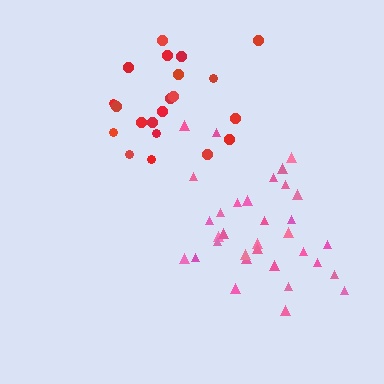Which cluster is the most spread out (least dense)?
Pink.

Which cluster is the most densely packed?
Red.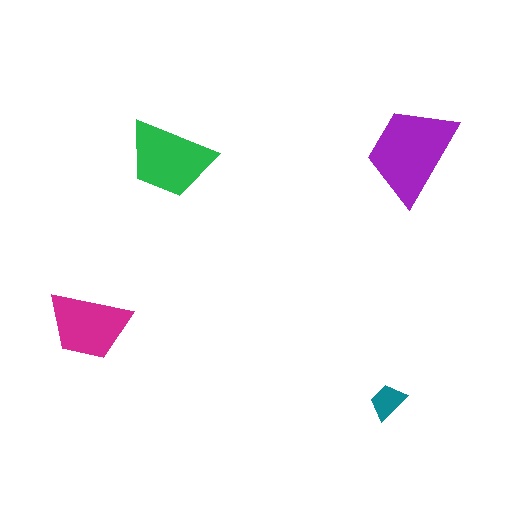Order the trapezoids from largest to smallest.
the purple one, the green one, the magenta one, the teal one.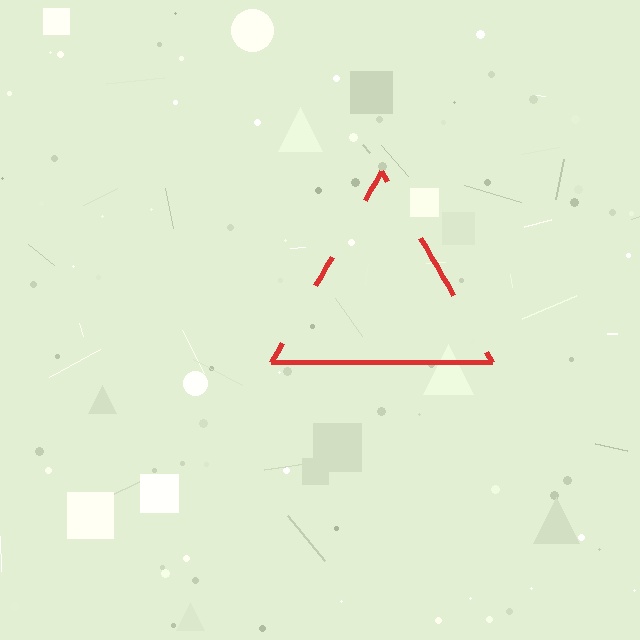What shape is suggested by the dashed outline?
The dashed outline suggests a triangle.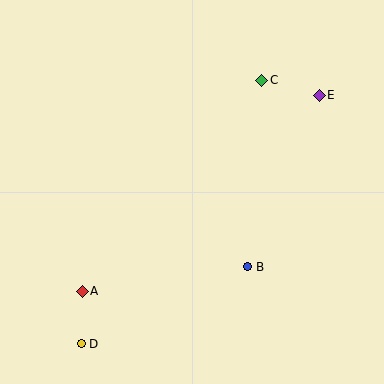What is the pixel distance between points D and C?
The distance between D and C is 319 pixels.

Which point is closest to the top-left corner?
Point C is closest to the top-left corner.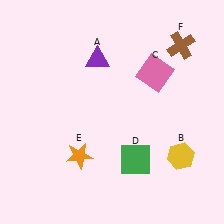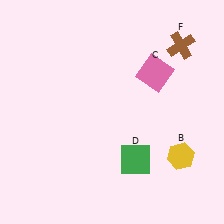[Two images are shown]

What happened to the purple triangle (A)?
The purple triangle (A) was removed in Image 2. It was in the top-left area of Image 1.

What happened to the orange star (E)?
The orange star (E) was removed in Image 2. It was in the bottom-left area of Image 1.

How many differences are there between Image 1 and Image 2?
There are 2 differences between the two images.